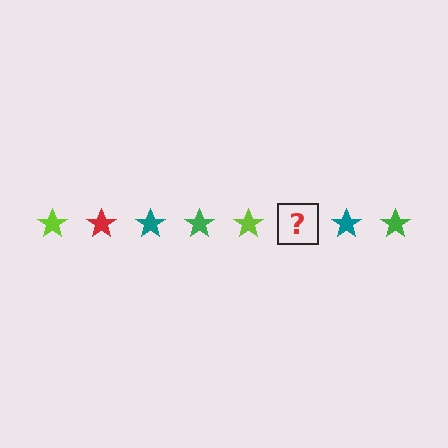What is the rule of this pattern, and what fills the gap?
The rule is that the pattern cycles through lime, red, teal, green stars. The gap should be filled with a red star.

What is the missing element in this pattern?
The missing element is a red star.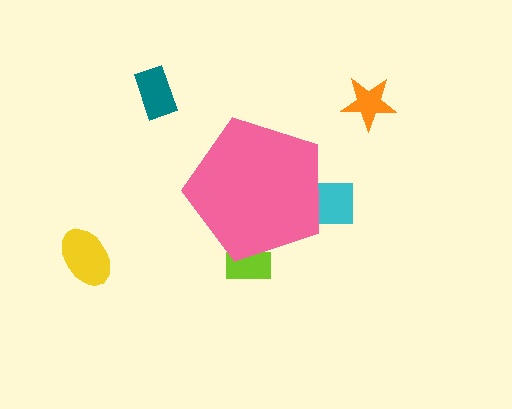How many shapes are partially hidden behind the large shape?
2 shapes are partially hidden.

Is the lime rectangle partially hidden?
Yes, the lime rectangle is partially hidden behind the pink pentagon.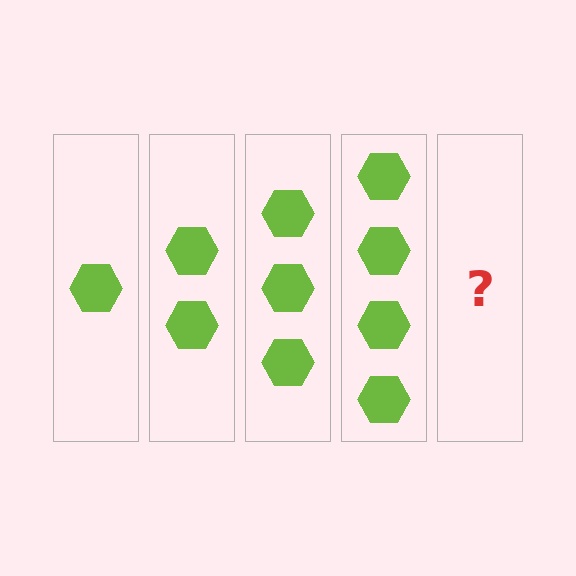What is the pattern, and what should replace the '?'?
The pattern is that each step adds one more hexagon. The '?' should be 5 hexagons.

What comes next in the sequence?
The next element should be 5 hexagons.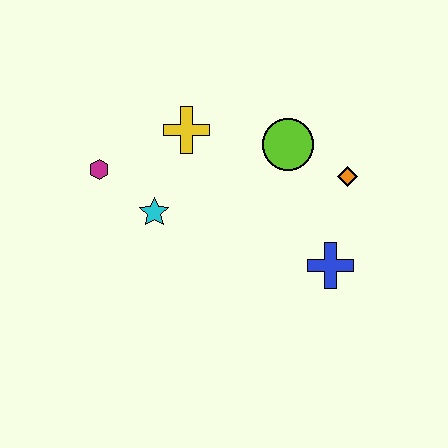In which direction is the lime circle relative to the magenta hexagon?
The lime circle is to the right of the magenta hexagon.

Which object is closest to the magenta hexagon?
The cyan star is closest to the magenta hexagon.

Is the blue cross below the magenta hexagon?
Yes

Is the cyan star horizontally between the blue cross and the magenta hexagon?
Yes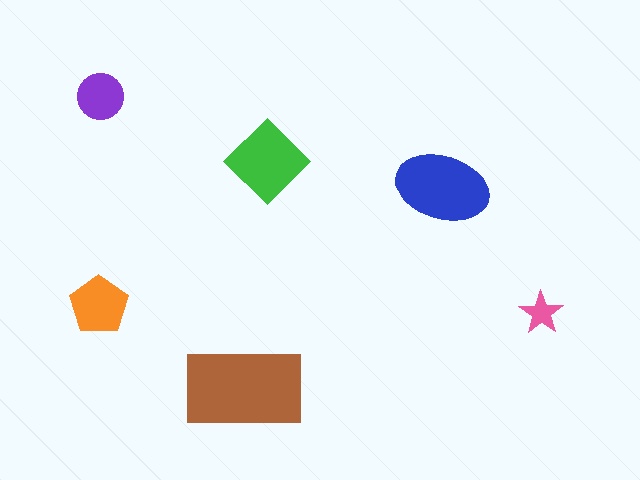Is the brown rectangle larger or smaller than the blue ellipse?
Larger.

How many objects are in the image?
There are 6 objects in the image.